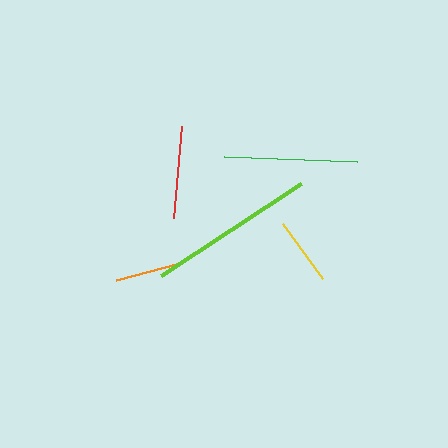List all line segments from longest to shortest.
From longest to shortest: lime, green, red, yellow, orange.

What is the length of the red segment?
The red segment is approximately 93 pixels long.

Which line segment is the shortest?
The orange line is the shortest at approximately 66 pixels.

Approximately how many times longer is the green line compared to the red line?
The green line is approximately 1.4 times the length of the red line.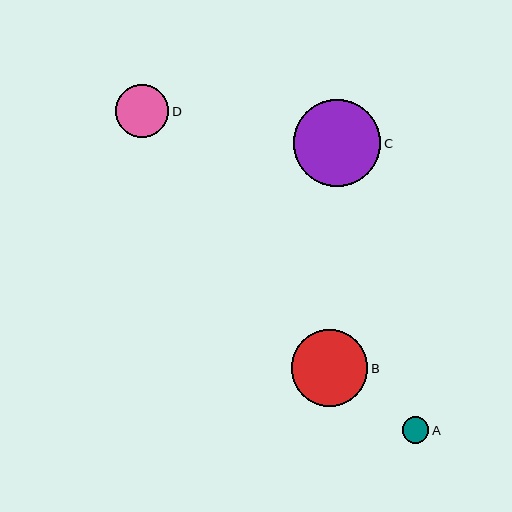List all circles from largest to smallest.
From largest to smallest: C, B, D, A.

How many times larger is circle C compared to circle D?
Circle C is approximately 1.6 times the size of circle D.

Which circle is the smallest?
Circle A is the smallest with a size of approximately 27 pixels.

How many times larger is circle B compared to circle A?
Circle B is approximately 2.9 times the size of circle A.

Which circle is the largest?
Circle C is the largest with a size of approximately 87 pixels.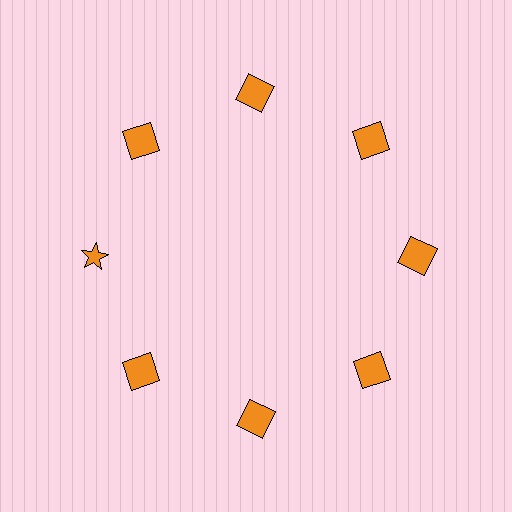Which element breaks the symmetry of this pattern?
The orange star at roughly the 9 o'clock position breaks the symmetry. All other shapes are orange squares.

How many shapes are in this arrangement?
There are 8 shapes arranged in a ring pattern.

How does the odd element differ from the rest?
It has a different shape: star instead of square.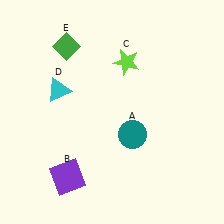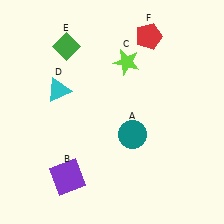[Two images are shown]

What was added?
A red pentagon (F) was added in Image 2.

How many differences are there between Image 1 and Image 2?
There is 1 difference between the two images.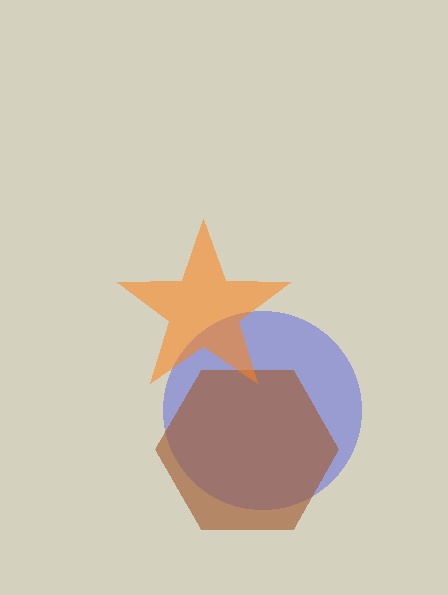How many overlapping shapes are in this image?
There are 3 overlapping shapes in the image.